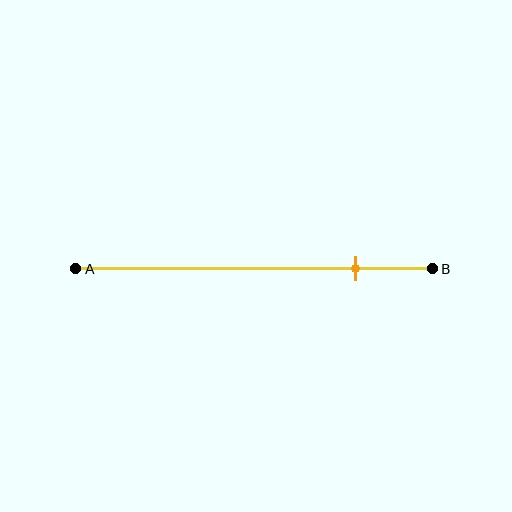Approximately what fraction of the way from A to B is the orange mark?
The orange mark is approximately 80% of the way from A to B.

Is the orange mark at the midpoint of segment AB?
No, the mark is at about 80% from A, not at the 50% midpoint.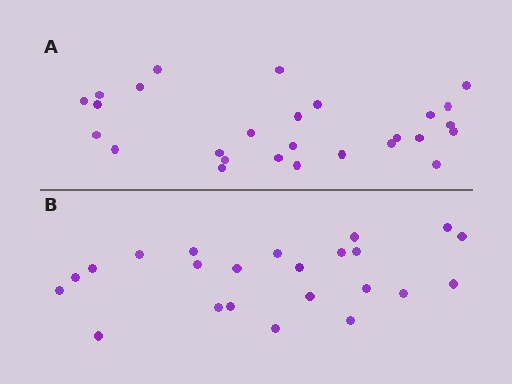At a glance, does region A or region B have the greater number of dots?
Region A (the top region) has more dots.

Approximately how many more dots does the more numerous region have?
Region A has about 4 more dots than region B.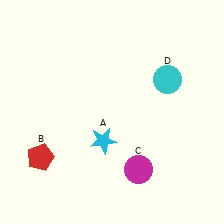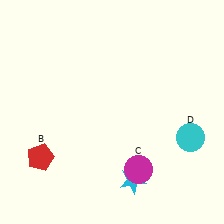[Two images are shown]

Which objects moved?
The objects that moved are: the cyan star (A), the cyan circle (D).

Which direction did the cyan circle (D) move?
The cyan circle (D) moved down.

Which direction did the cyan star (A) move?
The cyan star (A) moved down.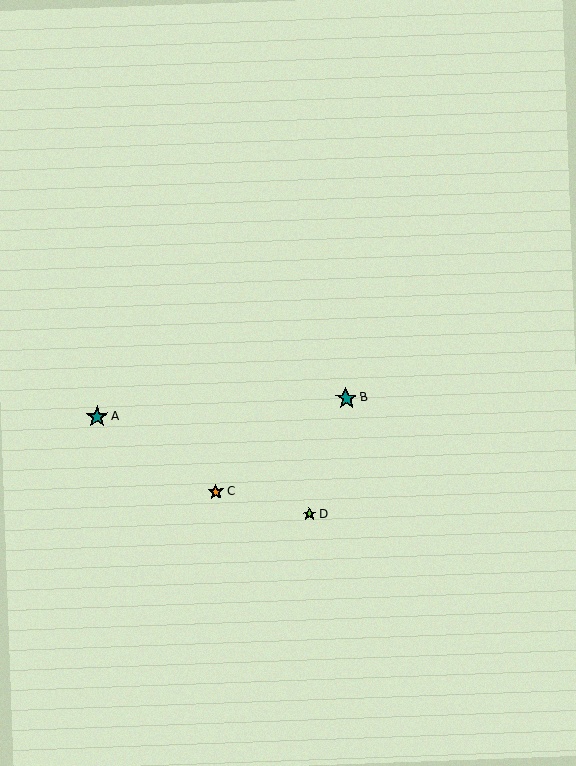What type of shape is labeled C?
Shape C is an orange star.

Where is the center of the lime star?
The center of the lime star is at (309, 514).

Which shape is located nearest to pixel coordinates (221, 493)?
The orange star (labeled C) at (216, 492) is nearest to that location.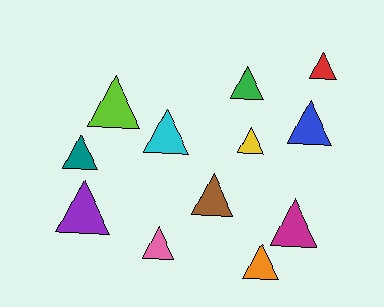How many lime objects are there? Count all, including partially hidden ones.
There is 1 lime object.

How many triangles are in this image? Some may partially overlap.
There are 12 triangles.